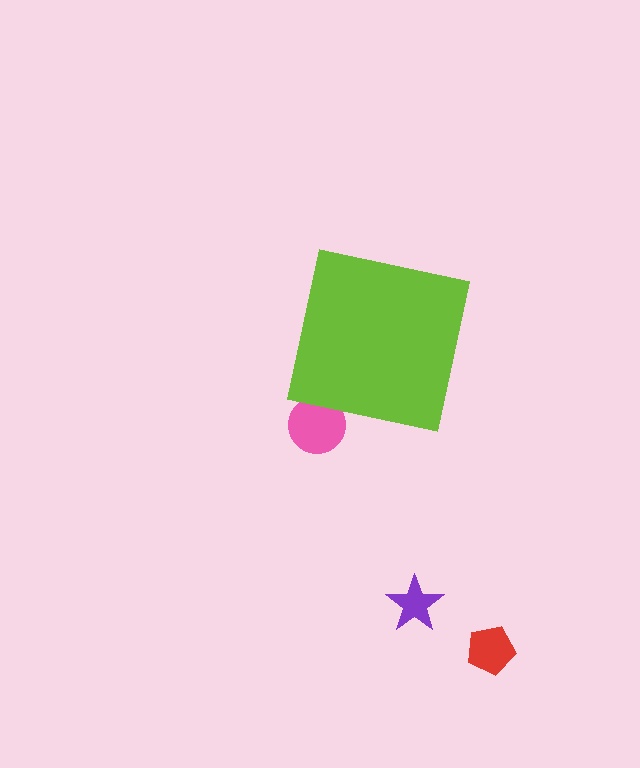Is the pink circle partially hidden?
Yes, the pink circle is partially hidden behind the lime square.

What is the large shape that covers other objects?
A lime square.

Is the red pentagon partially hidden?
No, the red pentagon is fully visible.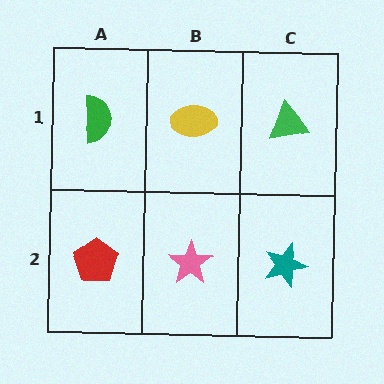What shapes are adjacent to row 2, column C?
A green triangle (row 1, column C), a pink star (row 2, column B).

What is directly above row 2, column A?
A green semicircle.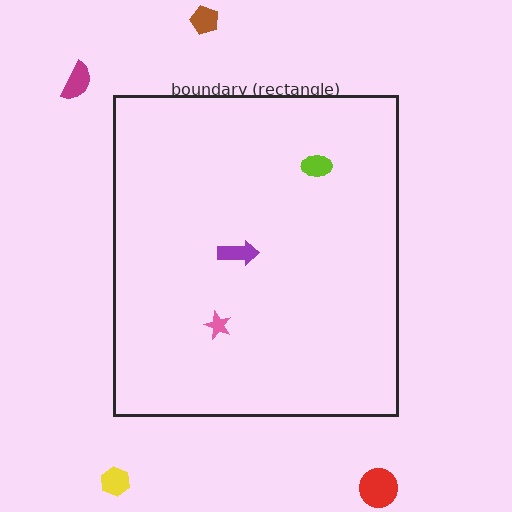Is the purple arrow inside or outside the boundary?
Inside.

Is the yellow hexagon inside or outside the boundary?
Outside.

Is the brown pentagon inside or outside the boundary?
Outside.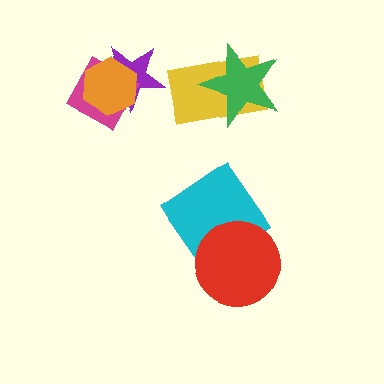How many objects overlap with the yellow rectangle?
1 object overlaps with the yellow rectangle.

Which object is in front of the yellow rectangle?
The green star is in front of the yellow rectangle.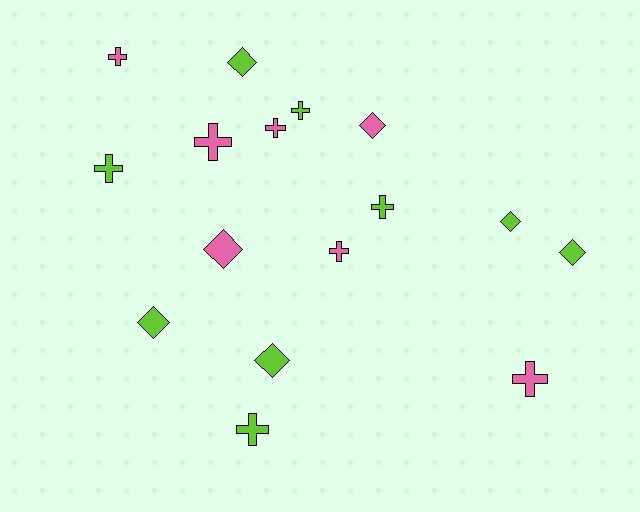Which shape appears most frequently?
Cross, with 9 objects.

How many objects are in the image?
There are 16 objects.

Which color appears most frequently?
Lime, with 9 objects.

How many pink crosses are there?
There are 5 pink crosses.